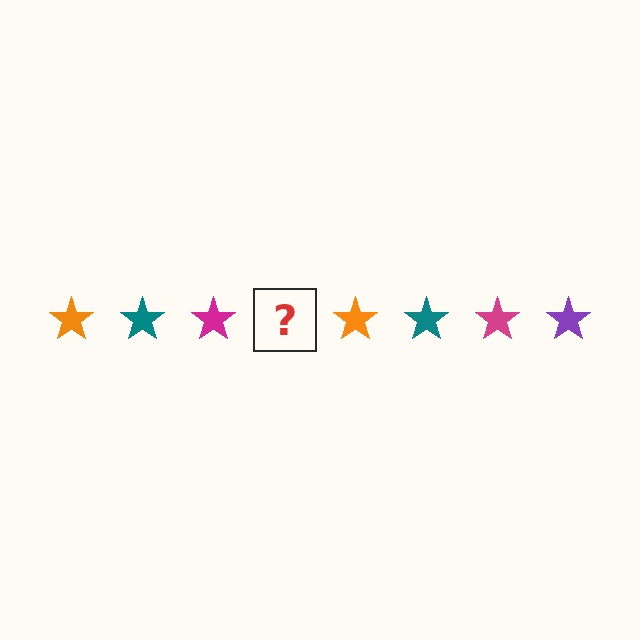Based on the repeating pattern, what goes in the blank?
The blank should be a purple star.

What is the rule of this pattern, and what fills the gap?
The rule is that the pattern cycles through orange, teal, magenta, purple stars. The gap should be filled with a purple star.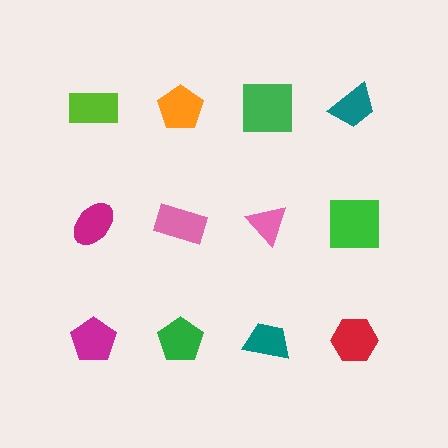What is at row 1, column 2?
An orange pentagon.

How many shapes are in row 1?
4 shapes.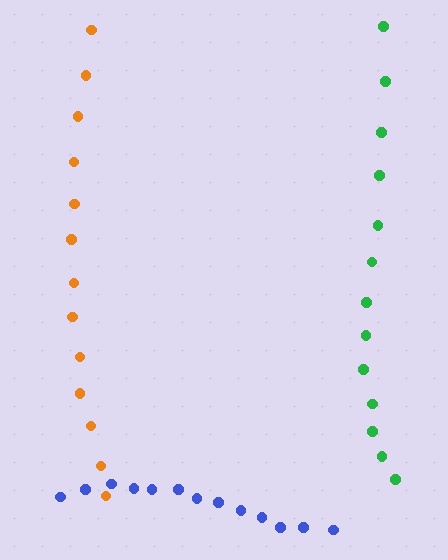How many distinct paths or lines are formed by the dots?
There are 3 distinct paths.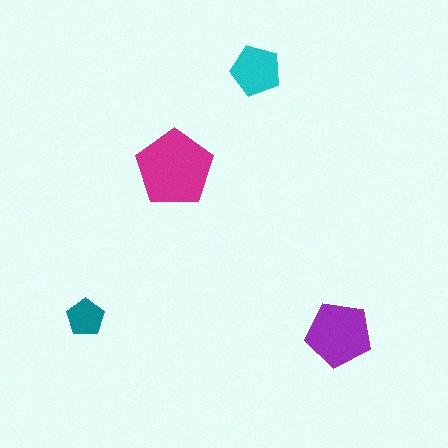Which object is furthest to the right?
The purple pentagon is rightmost.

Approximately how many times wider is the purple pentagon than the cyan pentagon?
About 1.5 times wider.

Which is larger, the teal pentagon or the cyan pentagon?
The cyan one.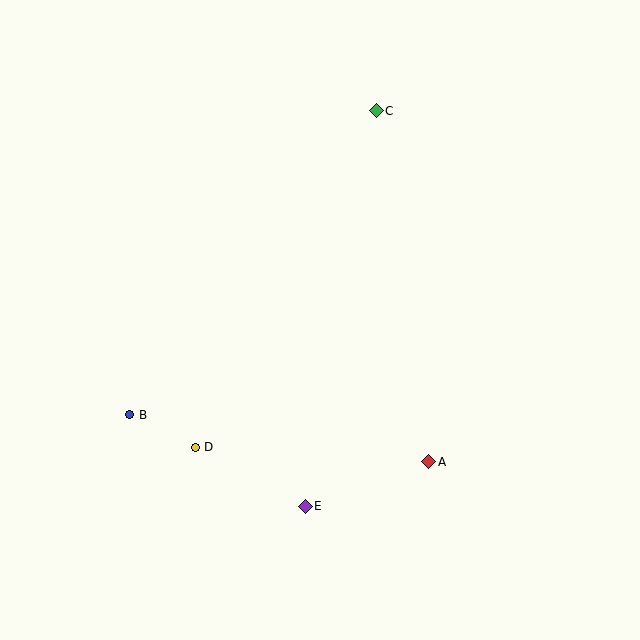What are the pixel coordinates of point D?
Point D is at (195, 447).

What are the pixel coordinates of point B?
Point B is at (130, 415).